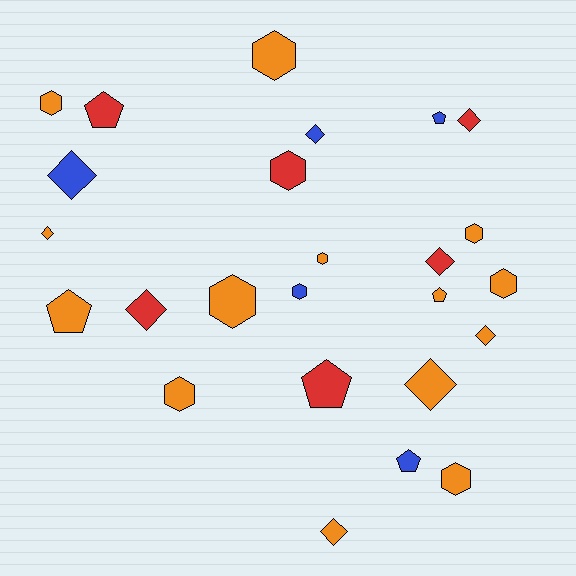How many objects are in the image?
There are 25 objects.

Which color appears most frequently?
Orange, with 14 objects.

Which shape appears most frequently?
Hexagon, with 10 objects.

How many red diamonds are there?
There are 3 red diamonds.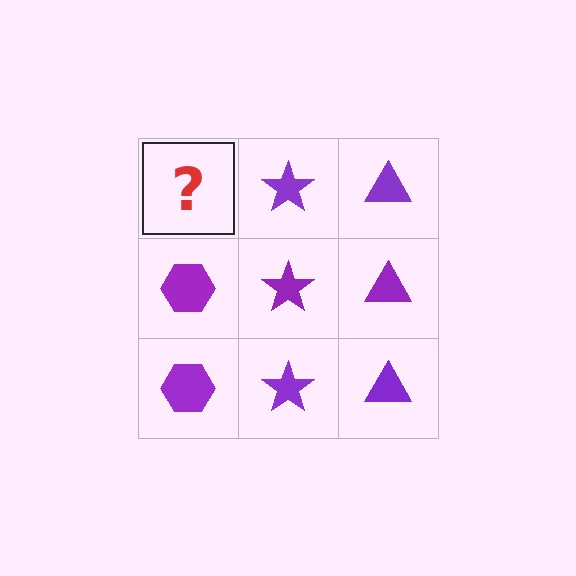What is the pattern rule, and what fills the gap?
The rule is that each column has a consistent shape. The gap should be filled with a purple hexagon.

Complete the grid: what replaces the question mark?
The question mark should be replaced with a purple hexagon.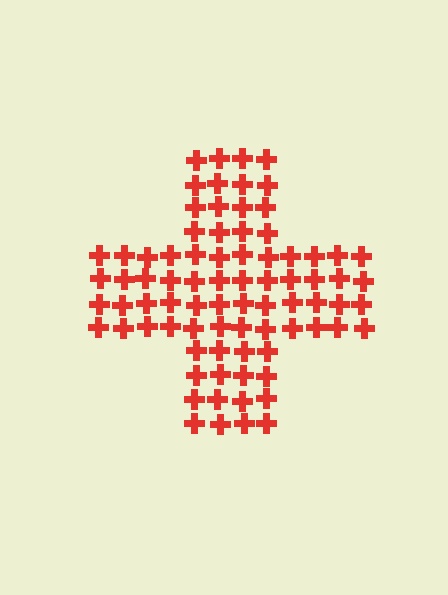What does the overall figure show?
The overall figure shows a cross.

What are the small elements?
The small elements are crosses.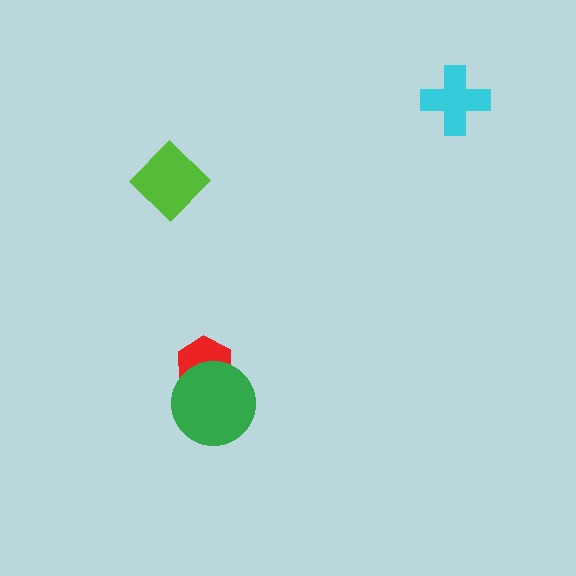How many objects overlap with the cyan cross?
0 objects overlap with the cyan cross.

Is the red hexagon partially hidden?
Yes, it is partially covered by another shape.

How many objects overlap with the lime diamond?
0 objects overlap with the lime diamond.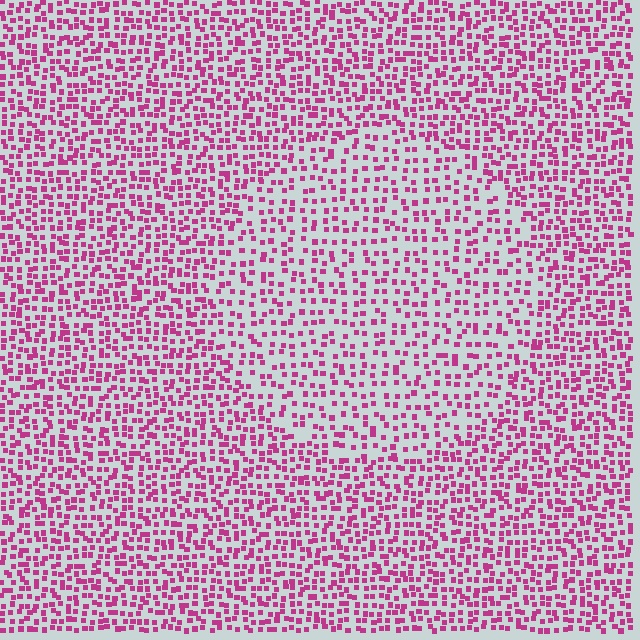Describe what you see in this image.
The image contains small magenta elements arranged at two different densities. A circle-shaped region is visible where the elements are less densely packed than the surrounding area.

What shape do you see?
I see a circle.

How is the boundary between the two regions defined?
The boundary is defined by a change in element density (approximately 1.6x ratio). All elements are the same color, size, and shape.